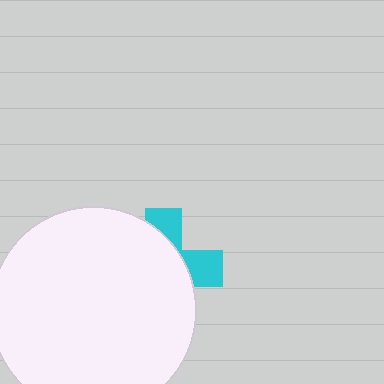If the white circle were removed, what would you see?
You would see the complete cyan cross.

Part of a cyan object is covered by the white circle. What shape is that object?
It is a cross.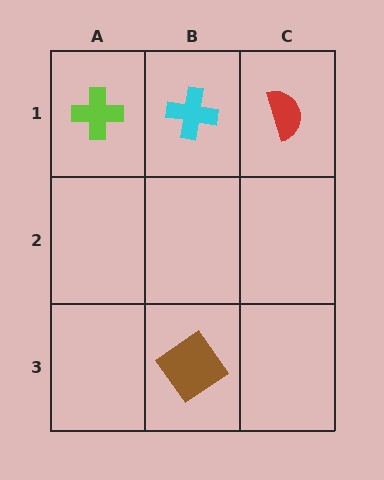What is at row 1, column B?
A cyan cross.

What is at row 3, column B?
A brown diamond.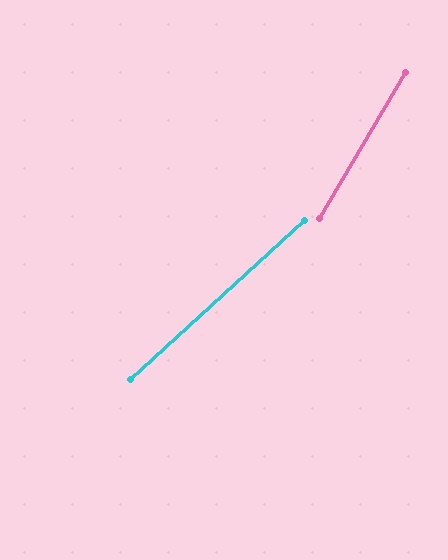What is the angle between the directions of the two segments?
Approximately 17 degrees.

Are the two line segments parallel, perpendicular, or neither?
Neither parallel nor perpendicular — they differ by about 17°.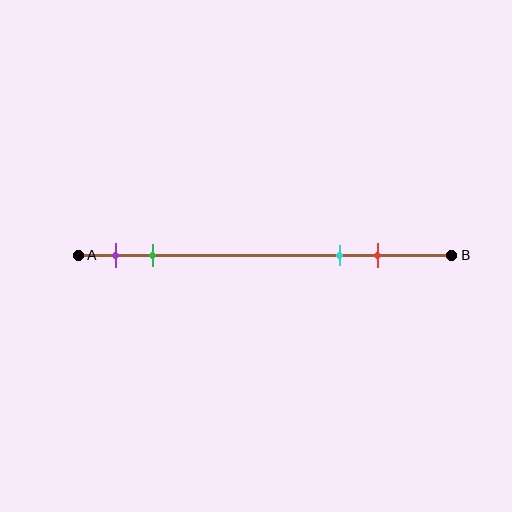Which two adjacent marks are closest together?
The purple and green marks are the closest adjacent pair.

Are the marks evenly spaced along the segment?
No, the marks are not evenly spaced.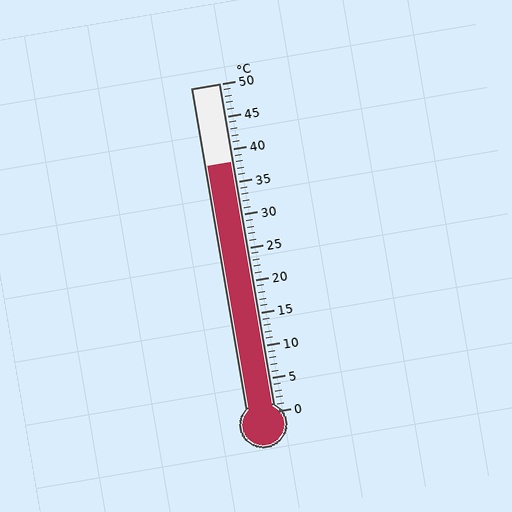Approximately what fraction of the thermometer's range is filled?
The thermometer is filled to approximately 75% of its range.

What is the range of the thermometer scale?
The thermometer scale ranges from 0°C to 50°C.